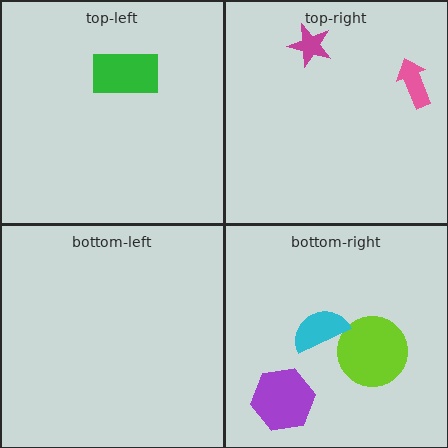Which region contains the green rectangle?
The top-left region.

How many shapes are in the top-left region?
1.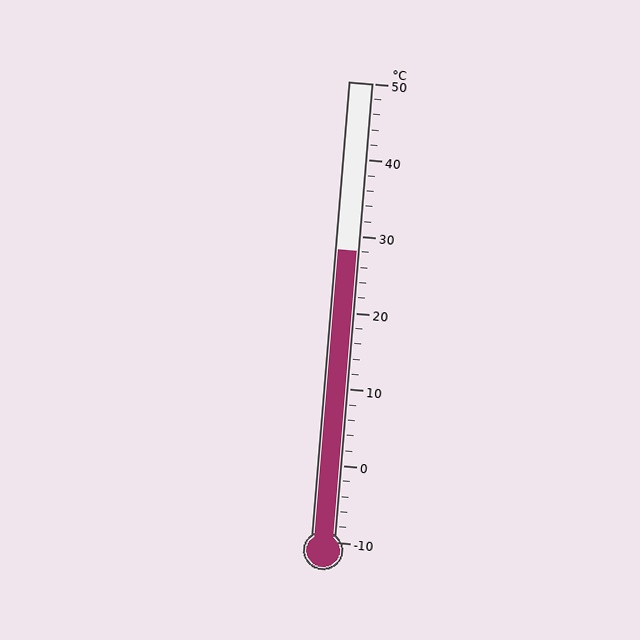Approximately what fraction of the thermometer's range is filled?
The thermometer is filled to approximately 65% of its range.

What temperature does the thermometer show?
The thermometer shows approximately 28°C.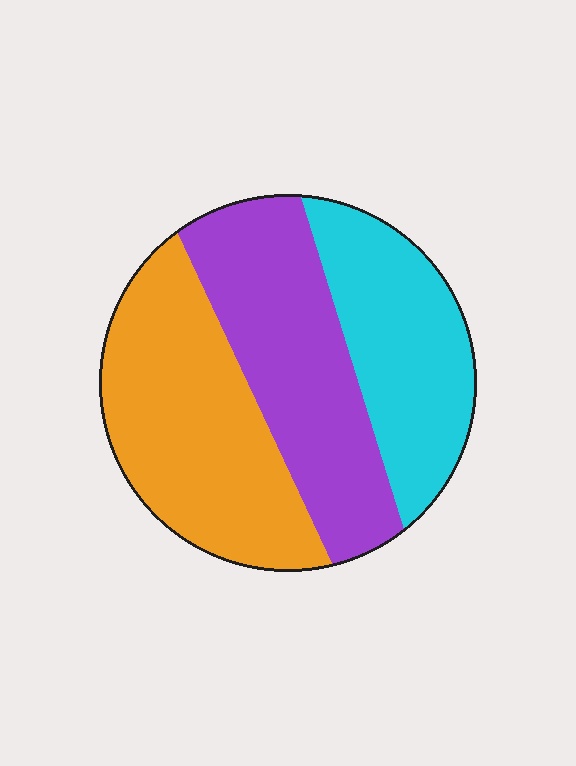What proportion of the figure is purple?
Purple takes up about one third (1/3) of the figure.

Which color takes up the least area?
Cyan, at roughly 30%.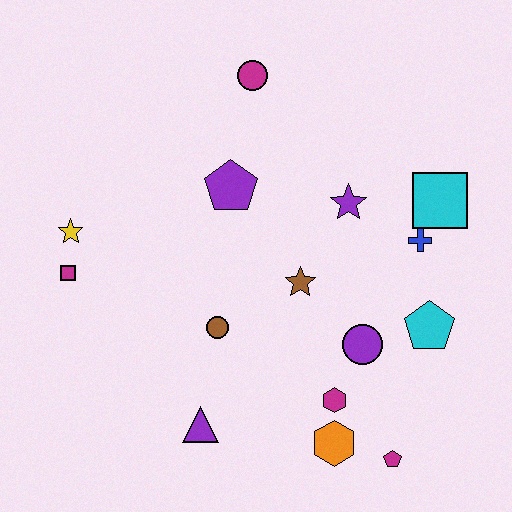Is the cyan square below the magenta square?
No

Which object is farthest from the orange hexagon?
The magenta circle is farthest from the orange hexagon.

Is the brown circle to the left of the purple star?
Yes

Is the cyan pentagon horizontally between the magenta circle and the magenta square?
No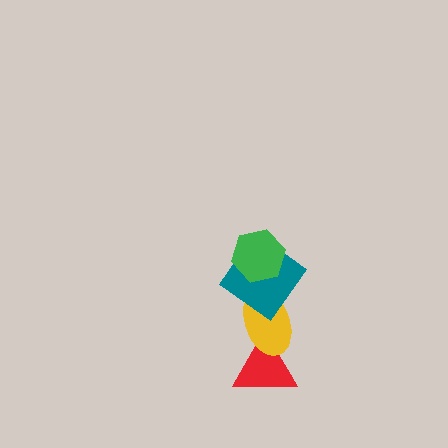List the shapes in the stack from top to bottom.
From top to bottom: the green hexagon, the teal diamond, the yellow ellipse, the red triangle.